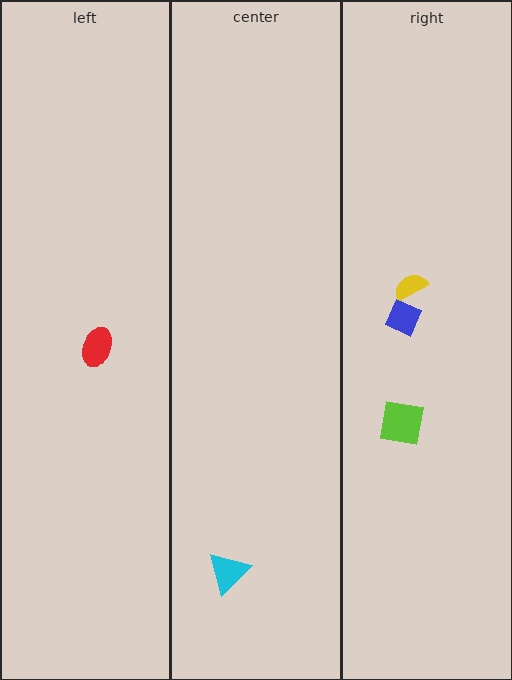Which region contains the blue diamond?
The right region.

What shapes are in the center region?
The cyan triangle.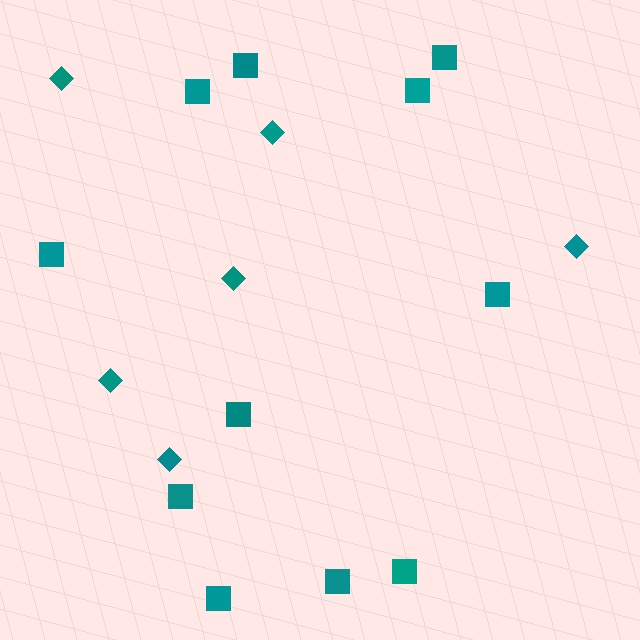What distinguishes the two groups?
There are 2 groups: one group of diamonds (6) and one group of squares (11).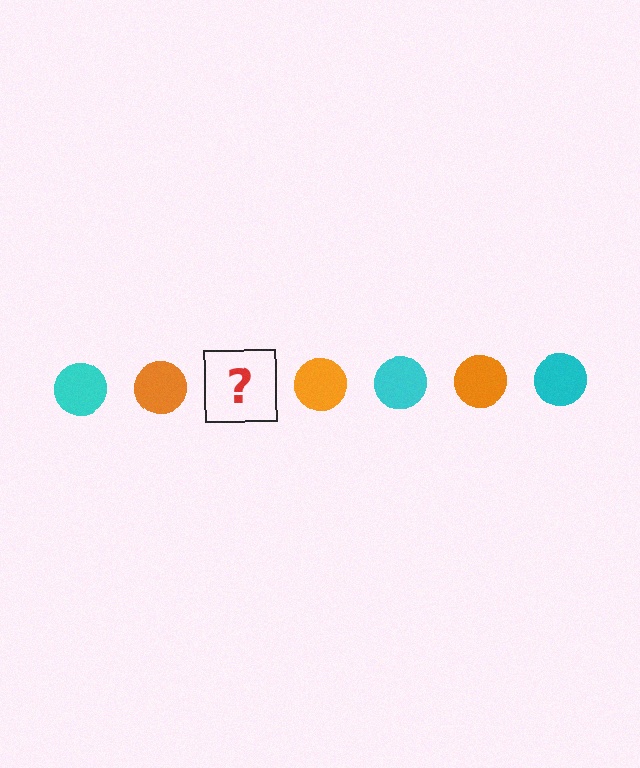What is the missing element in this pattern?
The missing element is a cyan circle.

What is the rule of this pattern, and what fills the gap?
The rule is that the pattern cycles through cyan, orange circles. The gap should be filled with a cyan circle.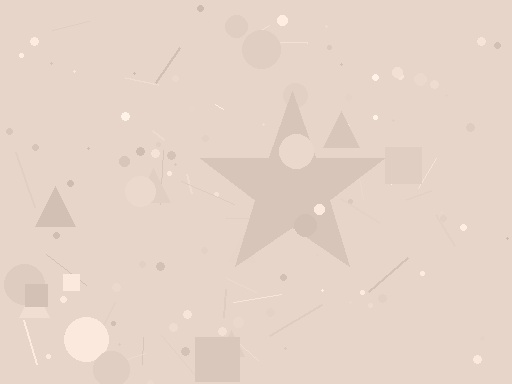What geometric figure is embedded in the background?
A star is embedded in the background.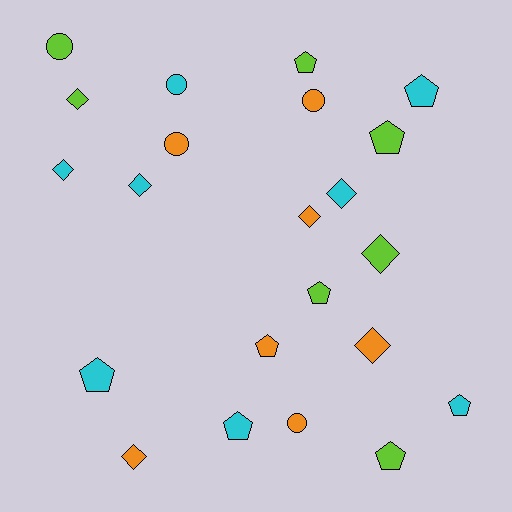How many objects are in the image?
There are 22 objects.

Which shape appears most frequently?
Pentagon, with 9 objects.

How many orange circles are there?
There are 3 orange circles.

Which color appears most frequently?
Cyan, with 8 objects.